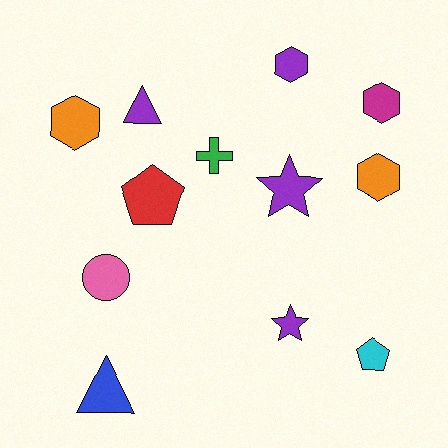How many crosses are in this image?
There is 1 cross.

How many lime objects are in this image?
There are no lime objects.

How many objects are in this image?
There are 12 objects.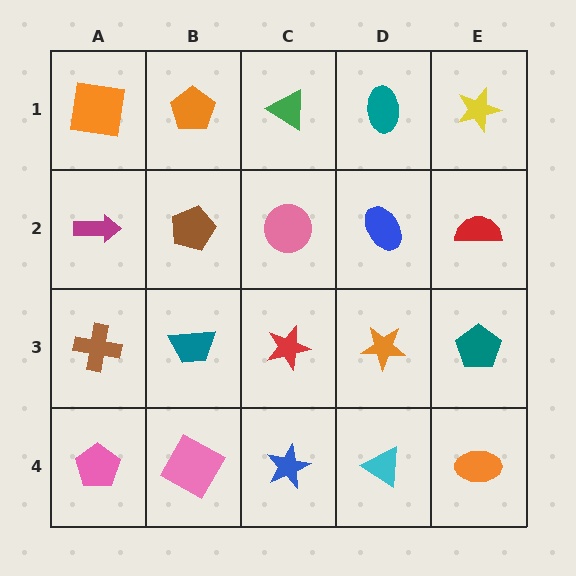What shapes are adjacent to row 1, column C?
A pink circle (row 2, column C), an orange pentagon (row 1, column B), a teal ellipse (row 1, column D).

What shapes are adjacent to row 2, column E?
A yellow star (row 1, column E), a teal pentagon (row 3, column E), a blue ellipse (row 2, column D).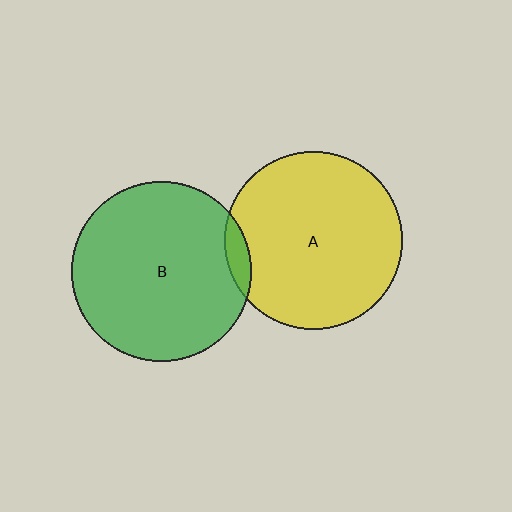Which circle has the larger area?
Circle B (green).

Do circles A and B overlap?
Yes.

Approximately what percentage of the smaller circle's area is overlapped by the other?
Approximately 5%.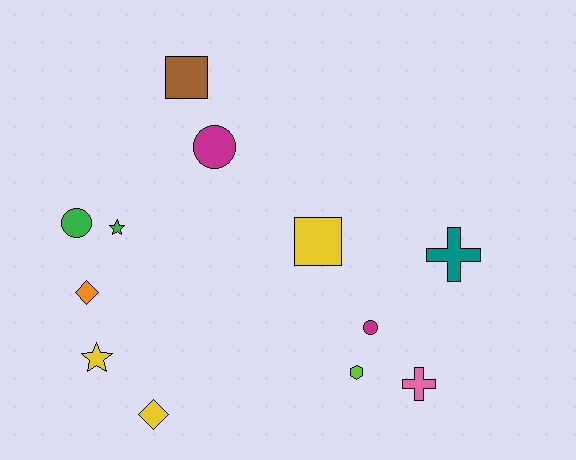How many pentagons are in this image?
There are no pentagons.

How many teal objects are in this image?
There is 1 teal object.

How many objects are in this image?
There are 12 objects.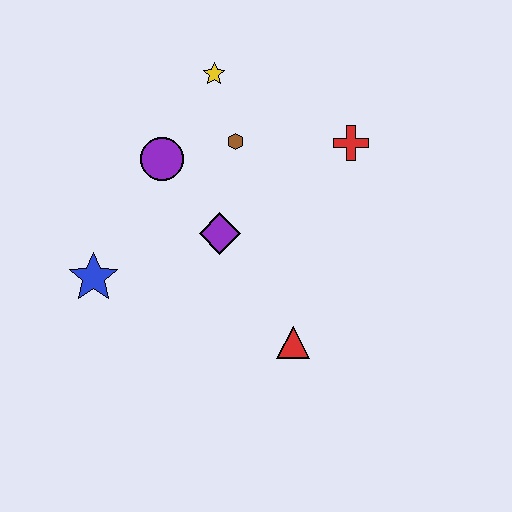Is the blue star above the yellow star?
No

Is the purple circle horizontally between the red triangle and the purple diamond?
No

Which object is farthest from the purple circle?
The red triangle is farthest from the purple circle.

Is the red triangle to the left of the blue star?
No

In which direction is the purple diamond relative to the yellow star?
The purple diamond is below the yellow star.